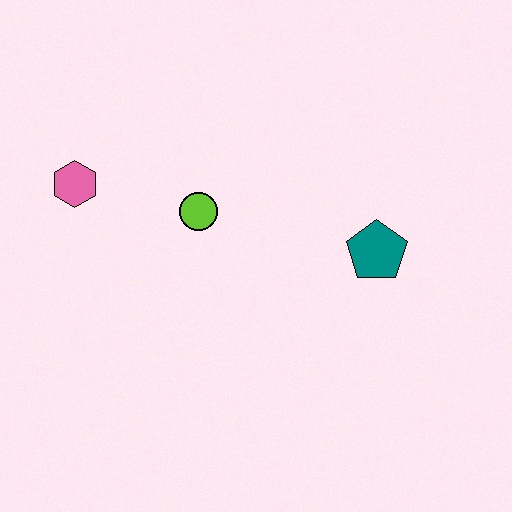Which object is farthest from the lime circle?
The teal pentagon is farthest from the lime circle.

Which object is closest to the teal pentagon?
The lime circle is closest to the teal pentagon.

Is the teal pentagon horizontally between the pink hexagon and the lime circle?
No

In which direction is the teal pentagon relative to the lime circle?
The teal pentagon is to the right of the lime circle.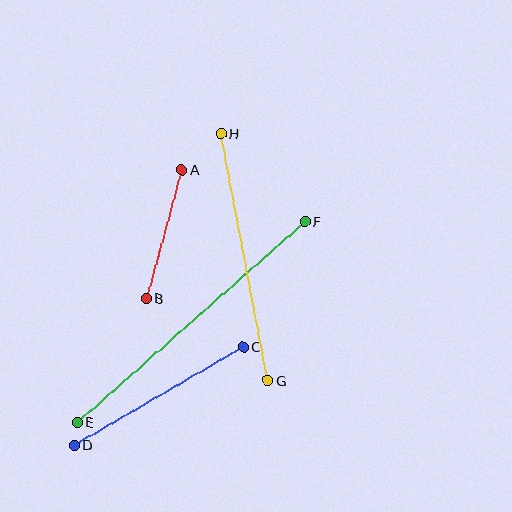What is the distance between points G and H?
The distance is approximately 252 pixels.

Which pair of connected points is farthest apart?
Points E and F are farthest apart.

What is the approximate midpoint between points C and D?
The midpoint is at approximately (159, 396) pixels.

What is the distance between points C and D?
The distance is approximately 195 pixels.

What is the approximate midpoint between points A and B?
The midpoint is at approximately (164, 234) pixels.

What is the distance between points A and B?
The distance is approximately 133 pixels.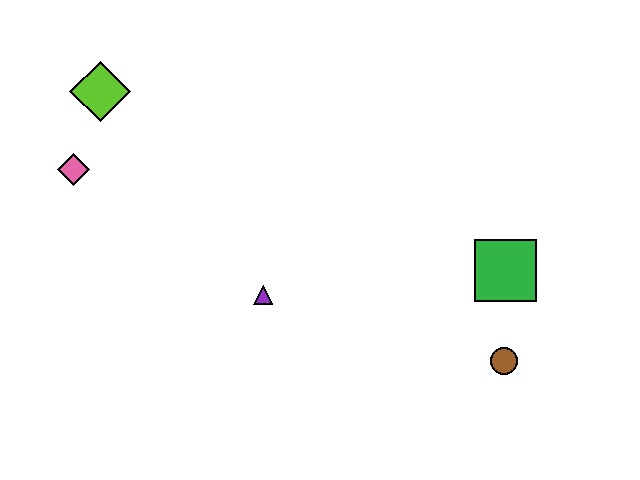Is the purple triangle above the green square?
No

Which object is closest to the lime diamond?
The pink diamond is closest to the lime diamond.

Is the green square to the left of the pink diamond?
No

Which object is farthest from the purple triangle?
The lime diamond is farthest from the purple triangle.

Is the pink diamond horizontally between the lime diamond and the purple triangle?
No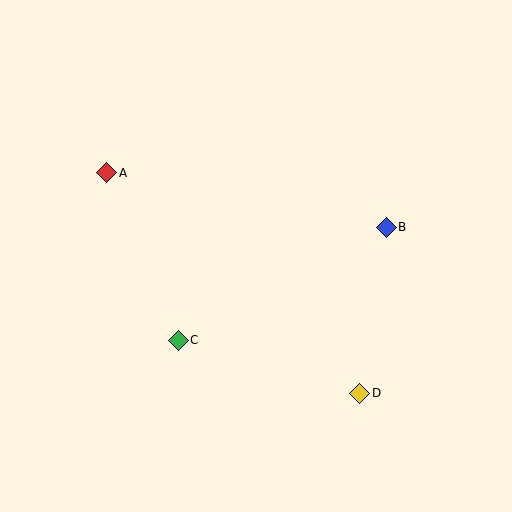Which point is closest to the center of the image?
Point C at (178, 340) is closest to the center.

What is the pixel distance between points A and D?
The distance between A and D is 336 pixels.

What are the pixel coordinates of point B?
Point B is at (386, 227).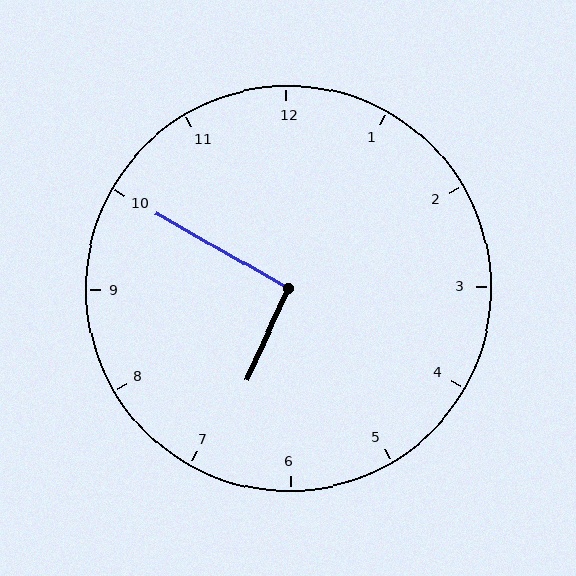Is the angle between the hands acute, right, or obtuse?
It is right.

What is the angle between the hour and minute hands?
Approximately 95 degrees.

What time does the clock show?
6:50.